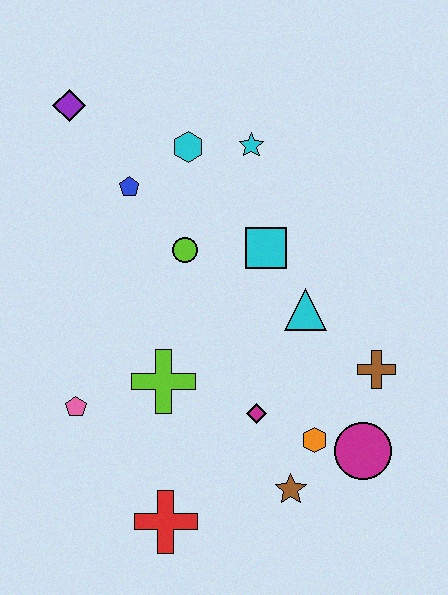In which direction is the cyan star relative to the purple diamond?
The cyan star is to the right of the purple diamond.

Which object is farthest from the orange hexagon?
The purple diamond is farthest from the orange hexagon.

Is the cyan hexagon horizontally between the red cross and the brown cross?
Yes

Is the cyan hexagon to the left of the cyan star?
Yes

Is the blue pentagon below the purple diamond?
Yes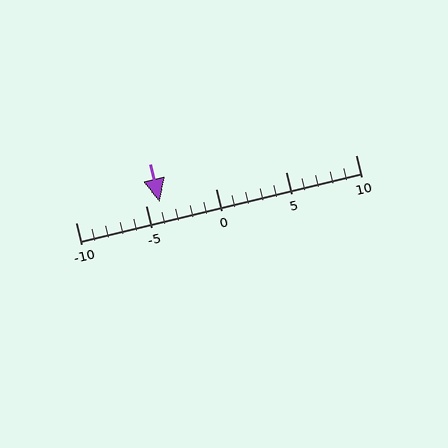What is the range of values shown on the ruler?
The ruler shows values from -10 to 10.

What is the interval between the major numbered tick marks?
The major tick marks are spaced 5 units apart.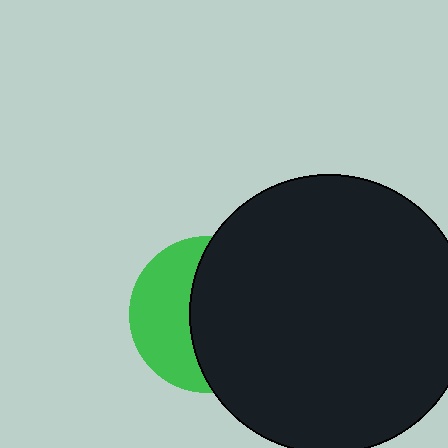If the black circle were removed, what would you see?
You would see the complete green circle.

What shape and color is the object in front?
The object in front is a black circle.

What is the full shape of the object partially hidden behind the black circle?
The partially hidden object is a green circle.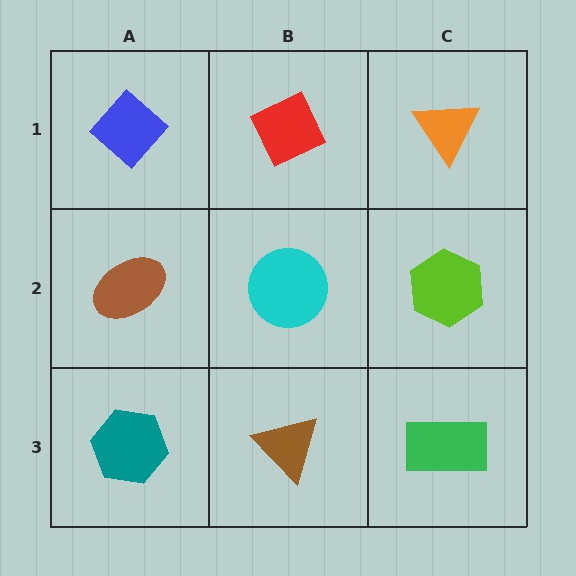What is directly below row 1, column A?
A brown ellipse.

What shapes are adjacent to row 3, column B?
A cyan circle (row 2, column B), a teal hexagon (row 3, column A), a green rectangle (row 3, column C).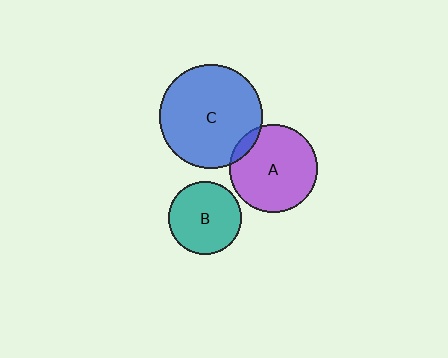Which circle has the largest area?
Circle C (blue).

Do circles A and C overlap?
Yes.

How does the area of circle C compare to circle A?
Approximately 1.4 times.